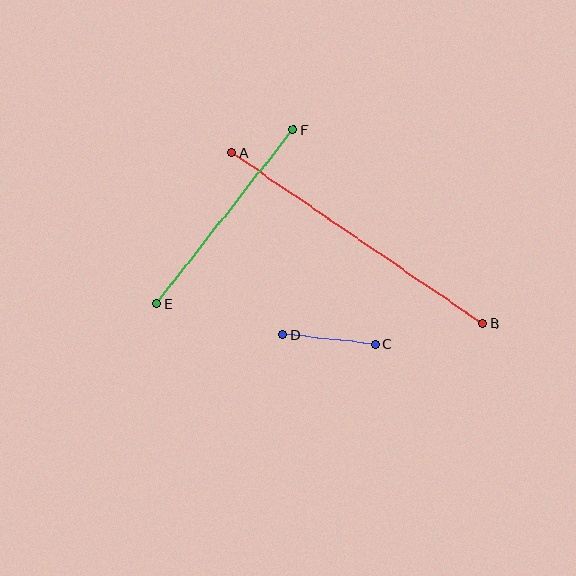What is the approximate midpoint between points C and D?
The midpoint is at approximately (329, 339) pixels.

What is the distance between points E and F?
The distance is approximately 222 pixels.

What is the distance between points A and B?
The distance is approximately 304 pixels.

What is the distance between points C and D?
The distance is approximately 93 pixels.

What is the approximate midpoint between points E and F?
The midpoint is at approximately (225, 217) pixels.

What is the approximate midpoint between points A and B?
The midpoint is at approximately (357, 238) pixels.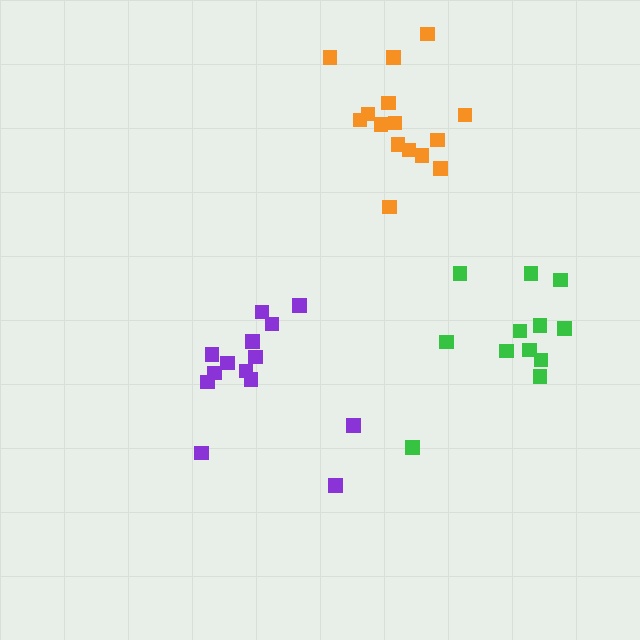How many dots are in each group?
Group 1: 15 dots, Group 2: 12 dots, Group 3: 15 dots (42 total).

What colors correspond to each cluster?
The clusters are colored: purple, green, orange.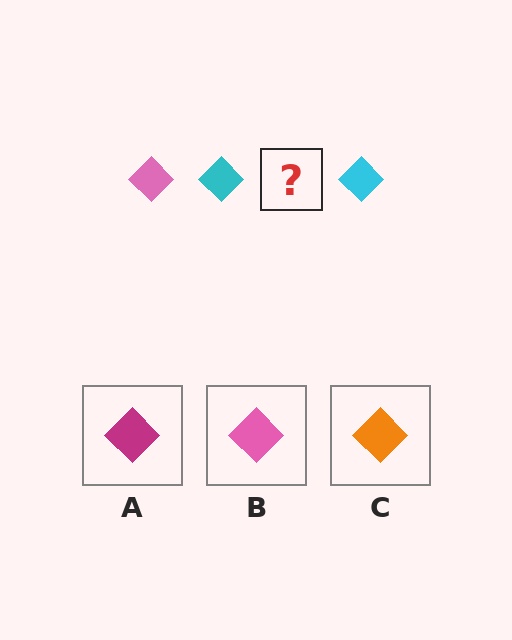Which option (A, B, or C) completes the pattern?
B.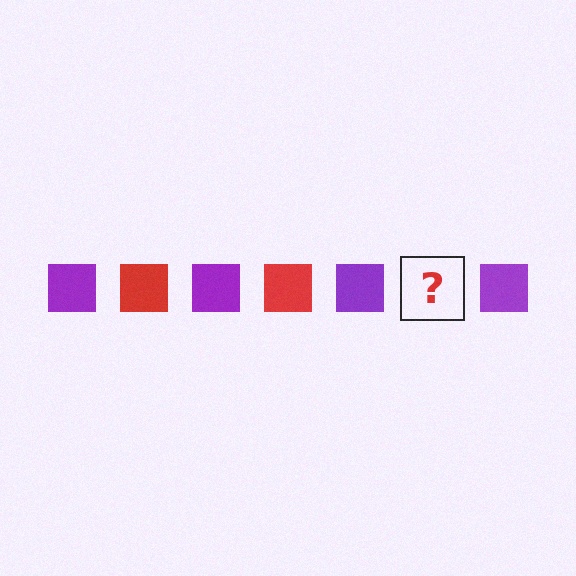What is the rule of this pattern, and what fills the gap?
The rule is that the pattern cycles through purple, red squares. The gap should be filled with a red square.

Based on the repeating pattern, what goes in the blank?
The blank should be a red square.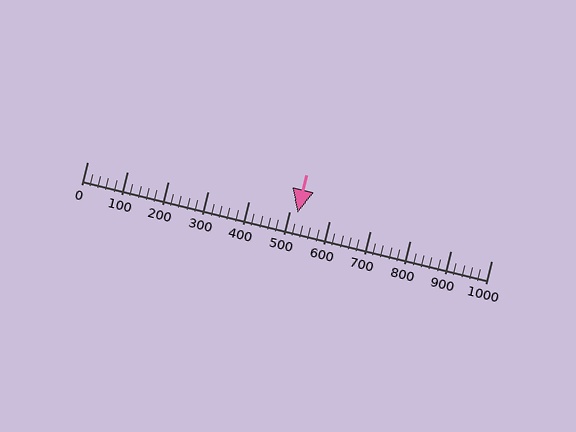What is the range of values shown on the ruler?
The ruler shows values from 0 to 1000.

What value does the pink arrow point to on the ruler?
The pink arrow points to approximately 520.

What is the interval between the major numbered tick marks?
The major tick marks are spaced 100 units apart.